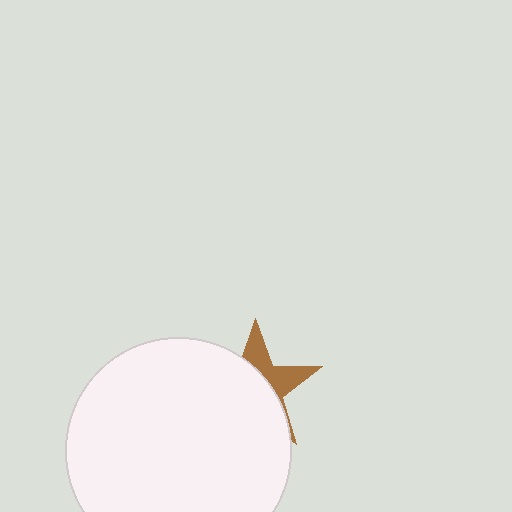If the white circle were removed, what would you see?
You would see the complete brown star.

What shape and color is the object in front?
The object in front is a white circle.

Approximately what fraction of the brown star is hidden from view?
Roughly 66% of the brown star is hidden behind the white circle.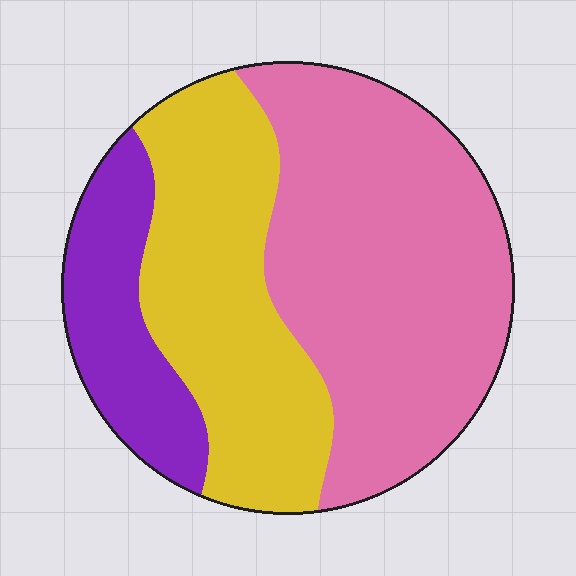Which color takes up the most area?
Pink, at roughly 50%.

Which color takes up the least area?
Purple, at roughly 15%.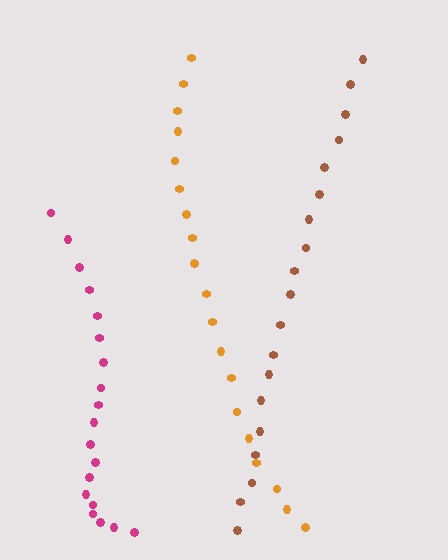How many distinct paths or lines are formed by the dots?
There are 3 distinct paths.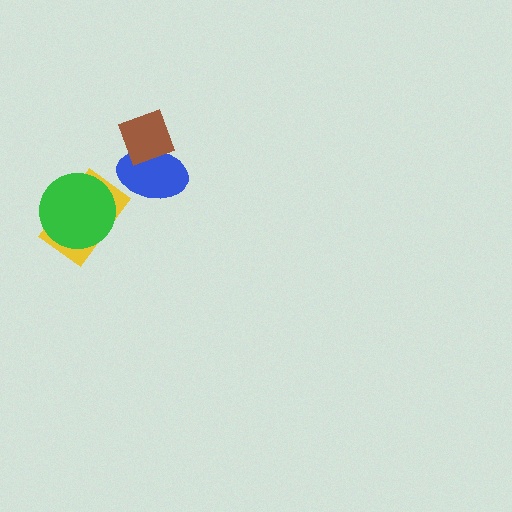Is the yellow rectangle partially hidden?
Yes, it is partially covered by another shape.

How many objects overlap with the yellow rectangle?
1 object overlaps with the yellow rectangle.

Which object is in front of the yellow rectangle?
The green circle is in front of the yellow rectangle.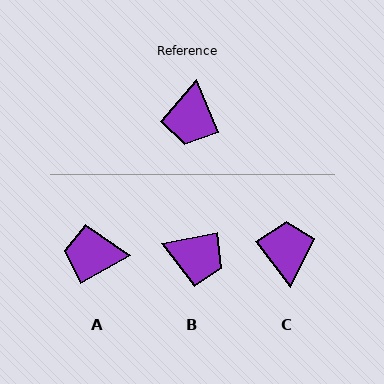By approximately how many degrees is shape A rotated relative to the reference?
Approximately 83 degrees clockwise.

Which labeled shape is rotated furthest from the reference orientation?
C, about 166 degrees away.